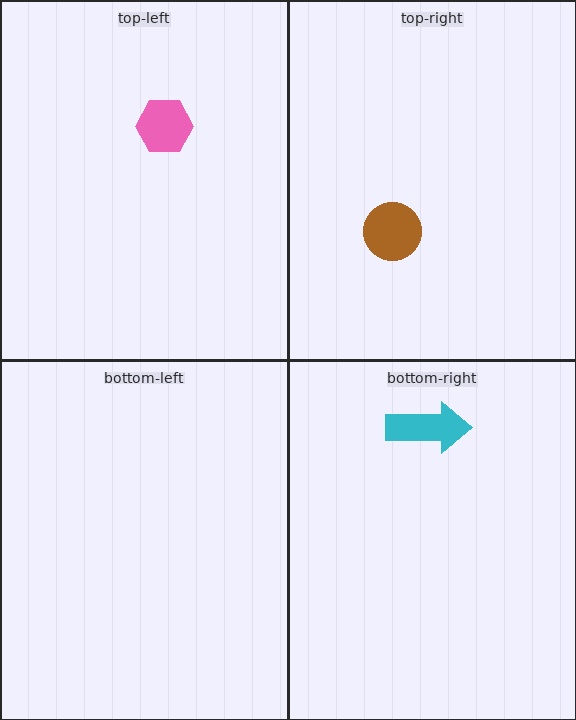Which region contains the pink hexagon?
The top-left region.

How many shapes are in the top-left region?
1.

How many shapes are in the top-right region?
1.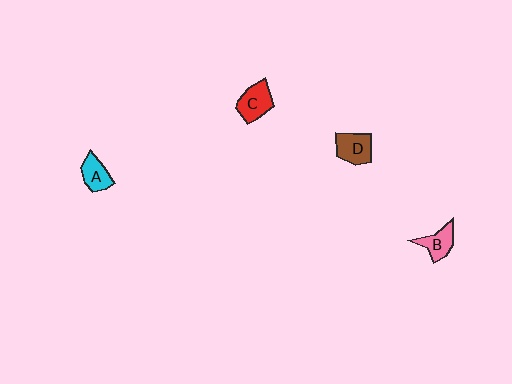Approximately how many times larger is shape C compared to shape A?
Approximately 1.2 times.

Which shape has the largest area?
Shape C (red).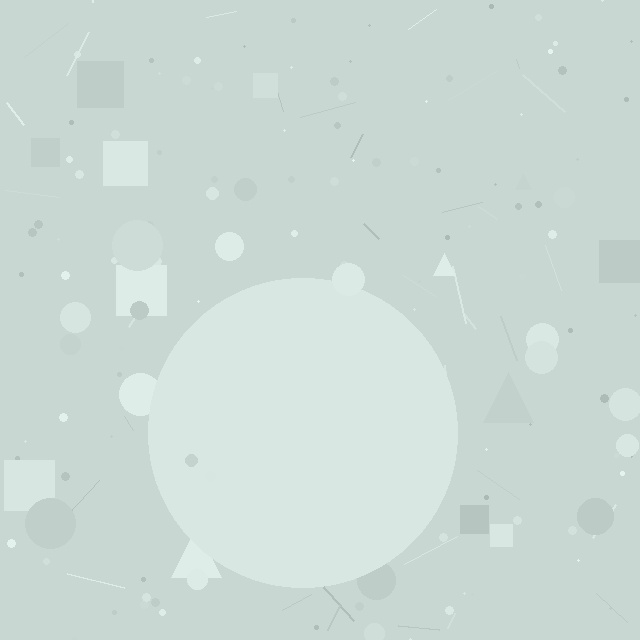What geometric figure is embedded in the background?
A circle is embedded in the background.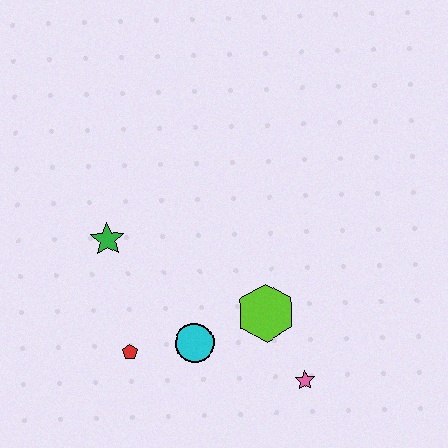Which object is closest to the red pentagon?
The cyan circle is closest to the red pentagon.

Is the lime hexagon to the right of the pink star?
No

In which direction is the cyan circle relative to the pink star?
The cyan circle is to the left of the pink star.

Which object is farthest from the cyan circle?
The green star is farthest from the cyan circle.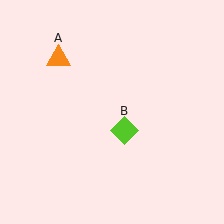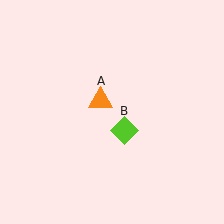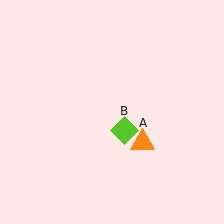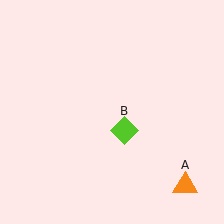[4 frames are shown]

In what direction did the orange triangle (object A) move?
The orange triangle (object A) moved down and to the right.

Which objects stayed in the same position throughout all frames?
Lime diamond (object B) remained stationary.